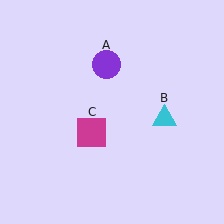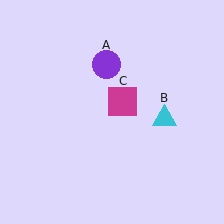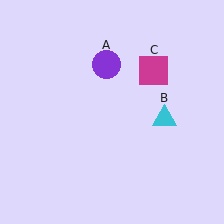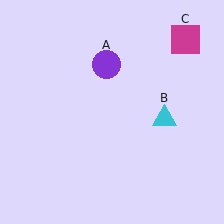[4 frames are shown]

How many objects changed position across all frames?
1 object changed position: magenta square (object C).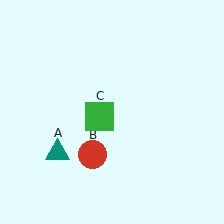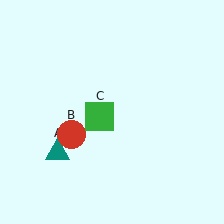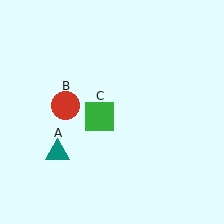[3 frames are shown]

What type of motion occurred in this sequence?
The red circle (object B) rotated clockwise around the center of the scene.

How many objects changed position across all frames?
1 object changed position: red circle (object B).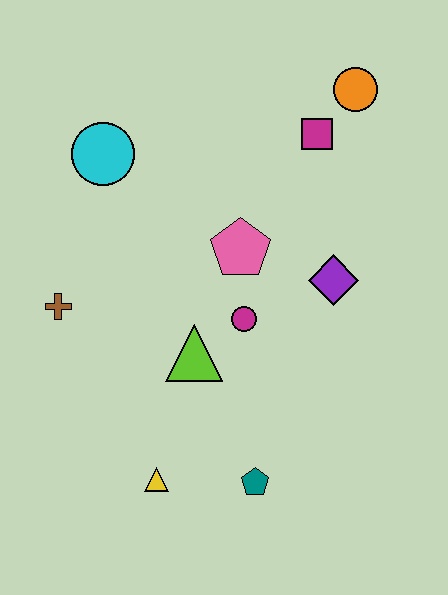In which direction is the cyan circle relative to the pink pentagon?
The cyan circle is to the left of the pink pentagon.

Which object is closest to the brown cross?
The lime triangle is closest to the brown cross.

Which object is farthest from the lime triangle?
The orange circle is farthest from the lime triangle.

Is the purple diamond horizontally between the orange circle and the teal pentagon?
Yes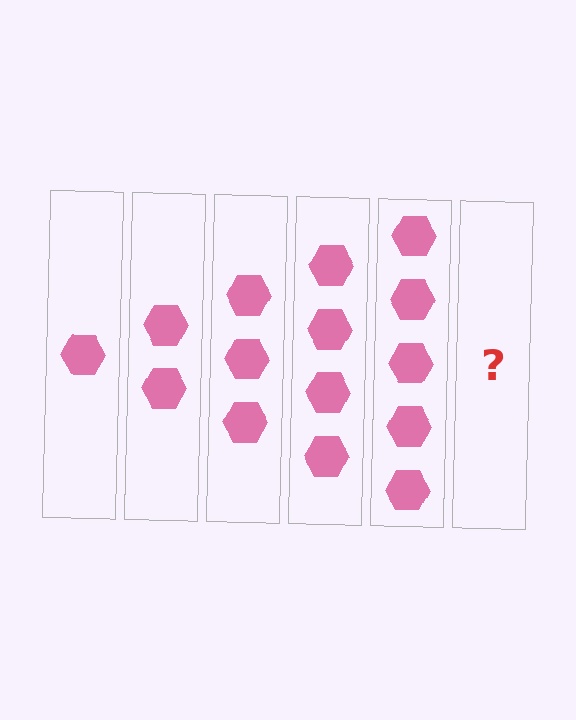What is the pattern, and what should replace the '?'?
The pattern is that each step adds one more hexagon. The '?' should be 6 hexagons.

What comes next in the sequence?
The next element should be 6 hexagons.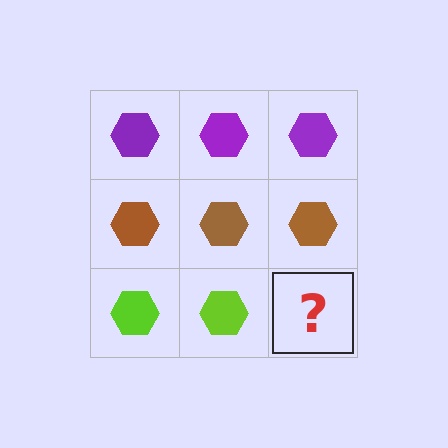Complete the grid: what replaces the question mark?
The question mark should be replaced with a lime hexagon.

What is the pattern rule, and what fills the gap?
The rule is that each row has a consistent color. The gap should be filled with a lime hexagon.